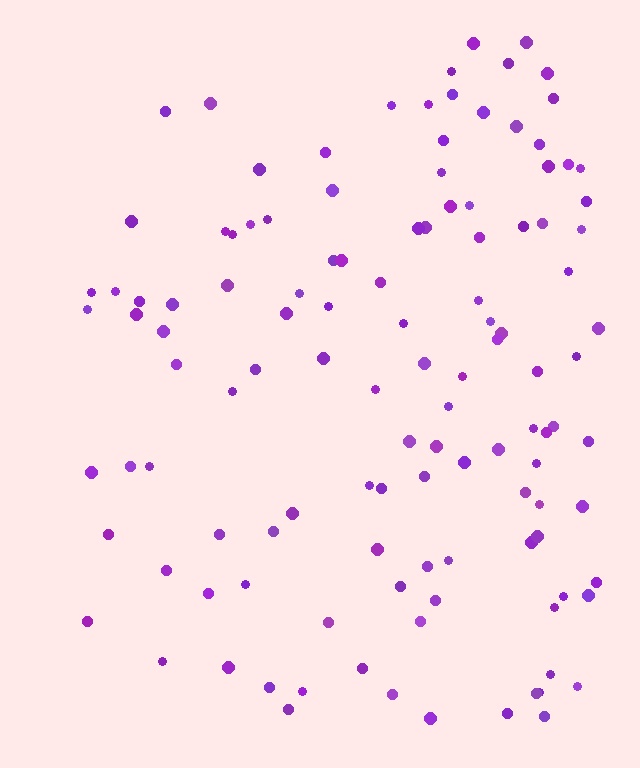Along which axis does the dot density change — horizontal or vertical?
Horizontal.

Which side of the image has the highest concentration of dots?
The right.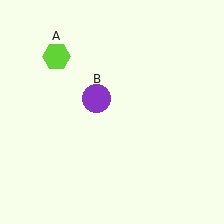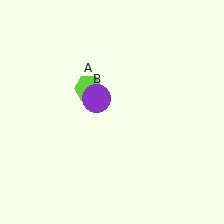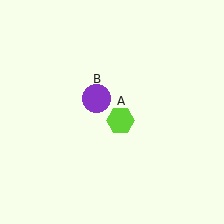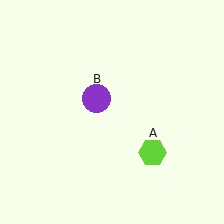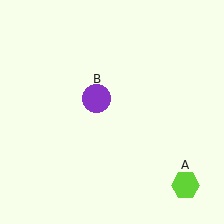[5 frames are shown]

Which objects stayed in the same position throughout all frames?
Purple circle (object B) remained stationary.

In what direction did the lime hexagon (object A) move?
The lime hexagon (object A) moved down and to the right.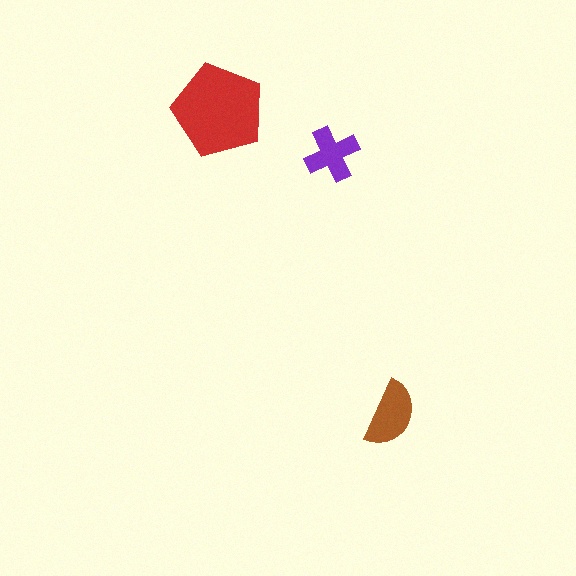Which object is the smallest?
The purple cross.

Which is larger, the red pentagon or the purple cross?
The red pentagon.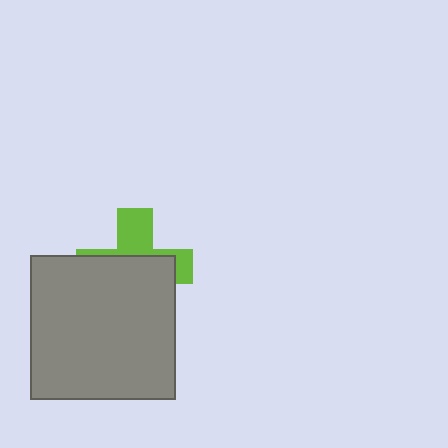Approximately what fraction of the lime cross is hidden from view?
Roughly 61% of the lime cross is hidden behind the gray square.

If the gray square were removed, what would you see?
You would see the complete lime cross.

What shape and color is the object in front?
The object in front is a gray square.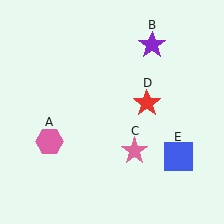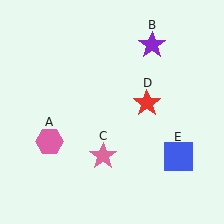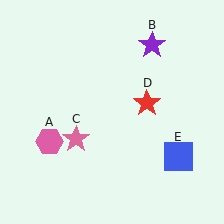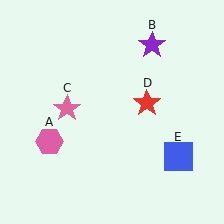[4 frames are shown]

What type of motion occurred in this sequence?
The pink star (object C) rotated clockwise around the center of the scene.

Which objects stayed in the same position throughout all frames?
Pink hexagon (object A) and purple star (object B) and red star (object D) and blue square (object E) remained stationary.